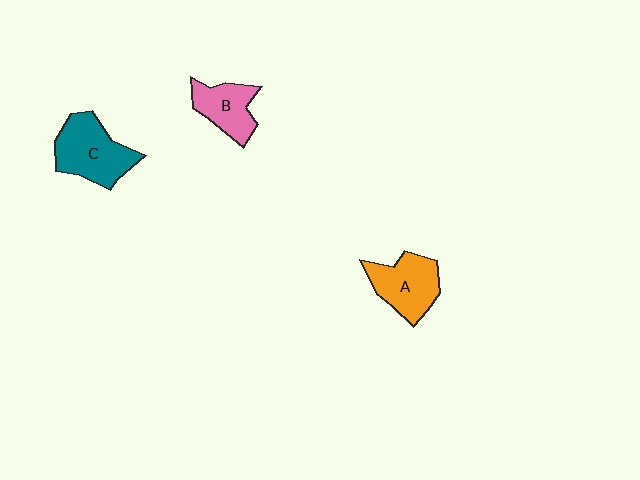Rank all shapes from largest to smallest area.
From largest to smallest: C (teal), A (orange), B (pink).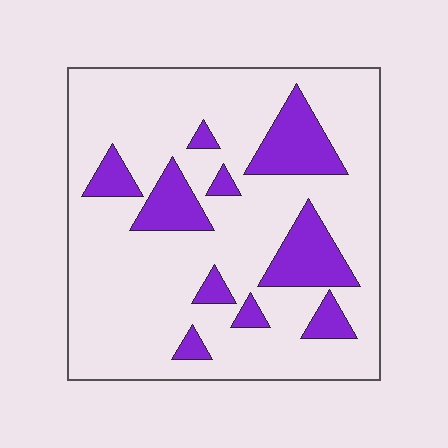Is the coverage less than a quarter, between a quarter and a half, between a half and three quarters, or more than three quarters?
Less than a quarter.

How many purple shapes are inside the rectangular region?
10.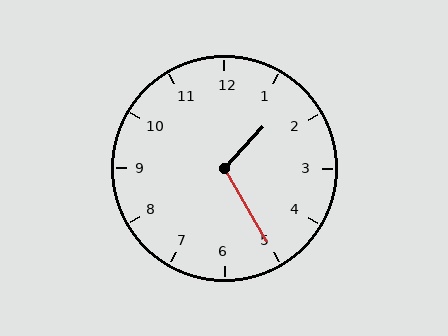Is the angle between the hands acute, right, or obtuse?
It is obtuse.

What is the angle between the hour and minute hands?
Approximately 108 degrees.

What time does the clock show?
1:25.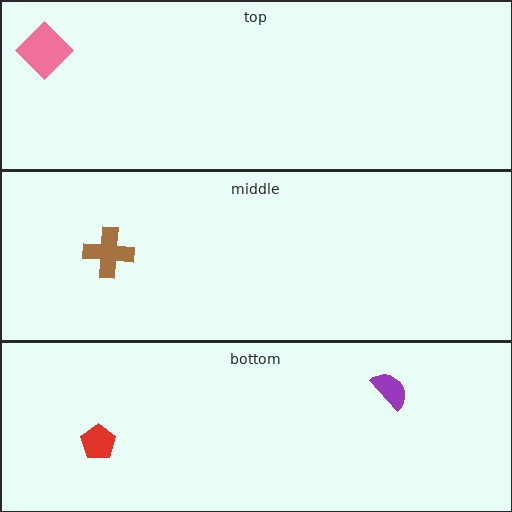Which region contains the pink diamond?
The top region.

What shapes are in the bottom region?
The red pentagon, the purple semicircle.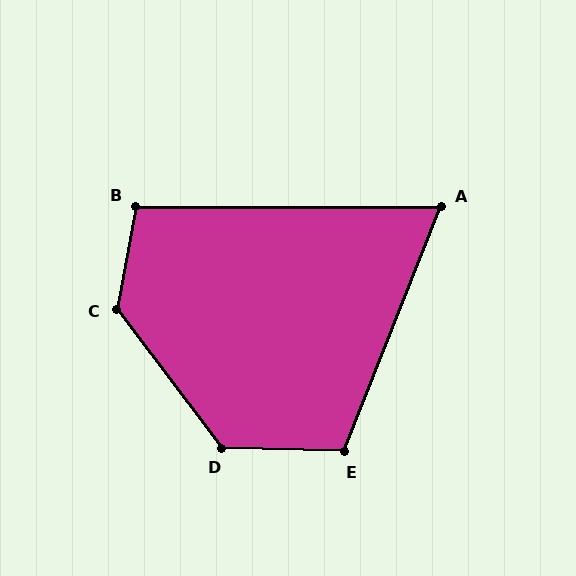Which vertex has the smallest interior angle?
A, at approximately 69 degrees.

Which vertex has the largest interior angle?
C, at approximately 132 degrees.